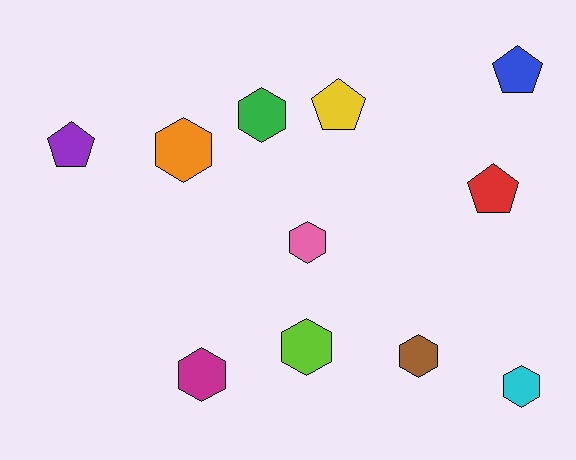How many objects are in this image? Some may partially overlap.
There are 11 objects.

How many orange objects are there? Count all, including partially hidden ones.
There is 1 orange object.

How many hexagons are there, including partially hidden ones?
There are 7 hexagons.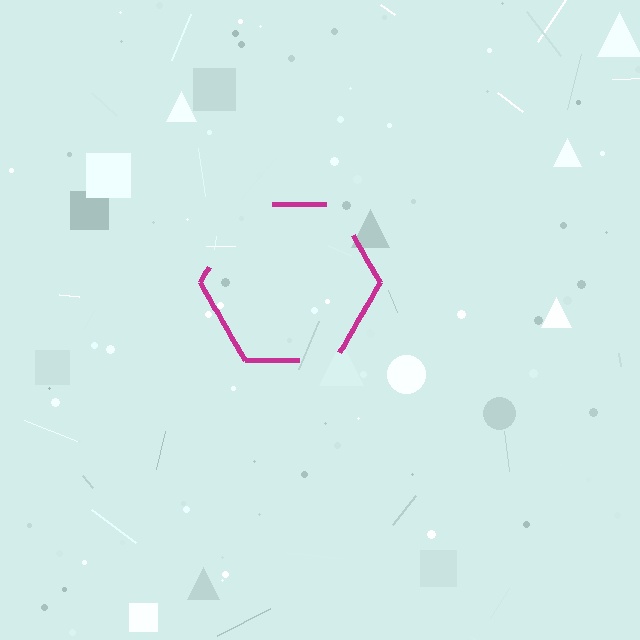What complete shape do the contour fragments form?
The contour fragments form a hexagon.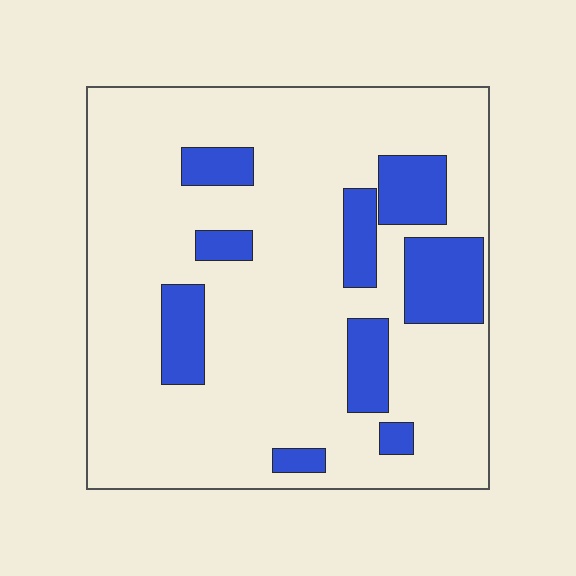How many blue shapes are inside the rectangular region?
9.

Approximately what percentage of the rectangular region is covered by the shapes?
Approximately 20%.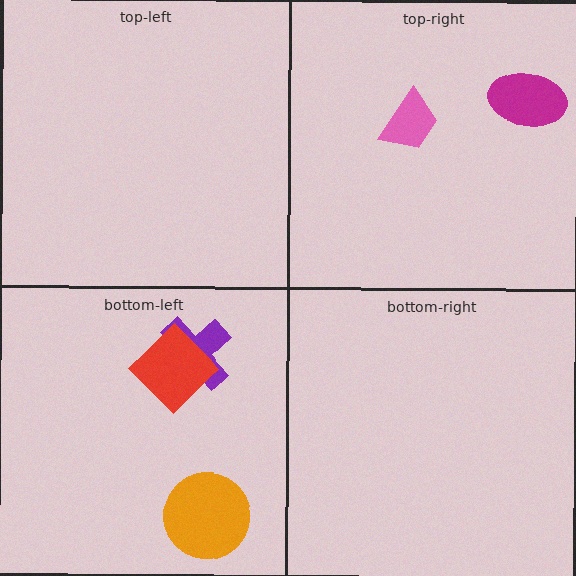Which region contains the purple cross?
The bottom-left region.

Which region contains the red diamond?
The bottom-left region.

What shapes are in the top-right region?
The pink trapezoid, the magenta ellipse.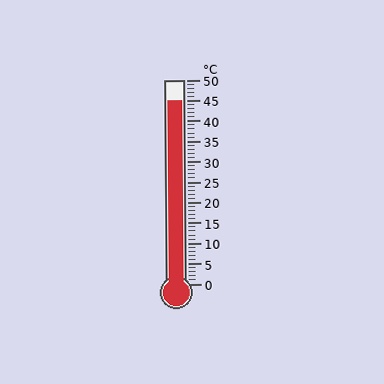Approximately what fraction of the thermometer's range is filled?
The thermometer is filled to approximately 90% of its range.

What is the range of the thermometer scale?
The thermometer scale ranges from 0°C to 50°C.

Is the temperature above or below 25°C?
The temperature is above 25°C.